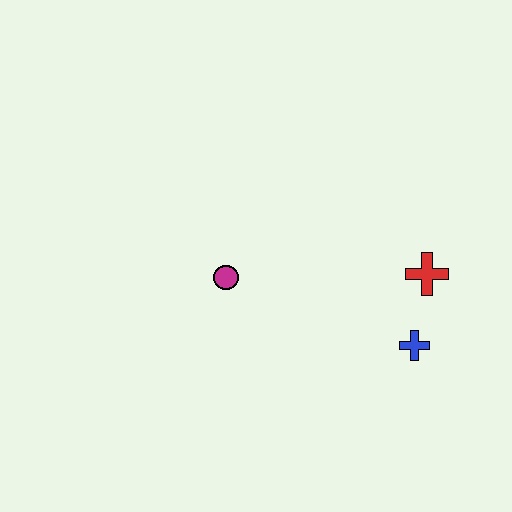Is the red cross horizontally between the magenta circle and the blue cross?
No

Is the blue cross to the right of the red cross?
No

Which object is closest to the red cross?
The blue cross is closest to the red cross.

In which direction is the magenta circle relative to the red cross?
The magenta circle is to the left of the red cross.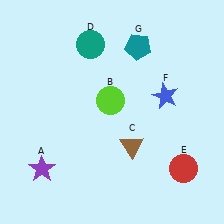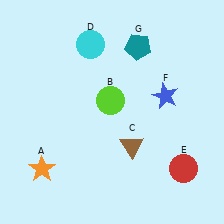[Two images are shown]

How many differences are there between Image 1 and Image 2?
There are 2 differences between the two images.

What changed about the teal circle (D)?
In Image 1, D is teal. In Image 2, it changed to cyan.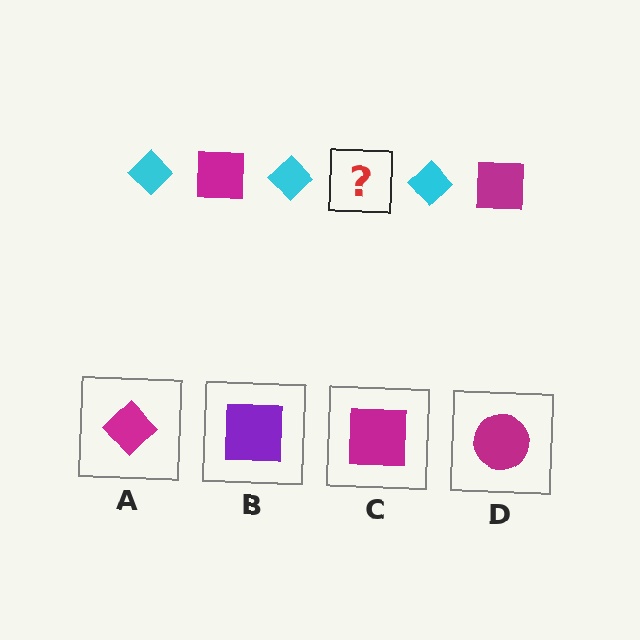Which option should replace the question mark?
Option C.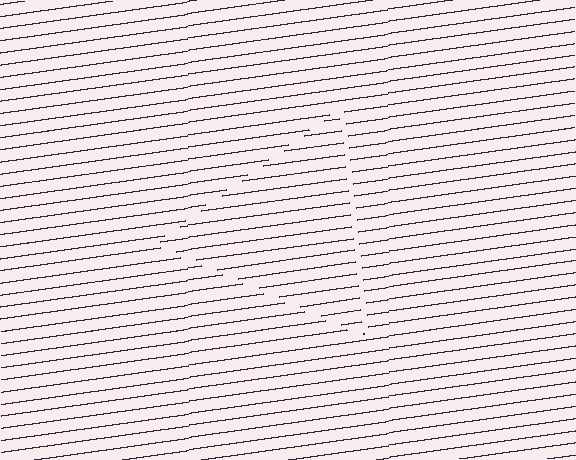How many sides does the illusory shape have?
3 sides — the line-ends trace a triangle.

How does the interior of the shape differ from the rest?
The interior of the shape contains the same grating, shifted by half a period — the contour is defined by the phase discontinuity where line-ends from the inner and outer gratings abut.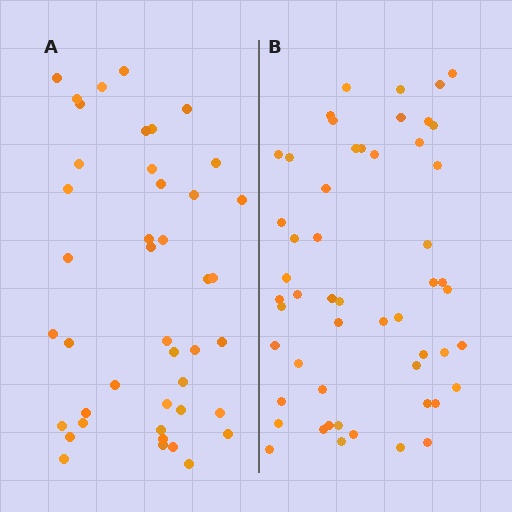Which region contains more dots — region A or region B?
Region B (the right region) has more dots.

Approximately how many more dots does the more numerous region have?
Region B has roughly 10 or so more dots than region A.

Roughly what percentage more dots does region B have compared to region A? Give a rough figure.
About 25% more.